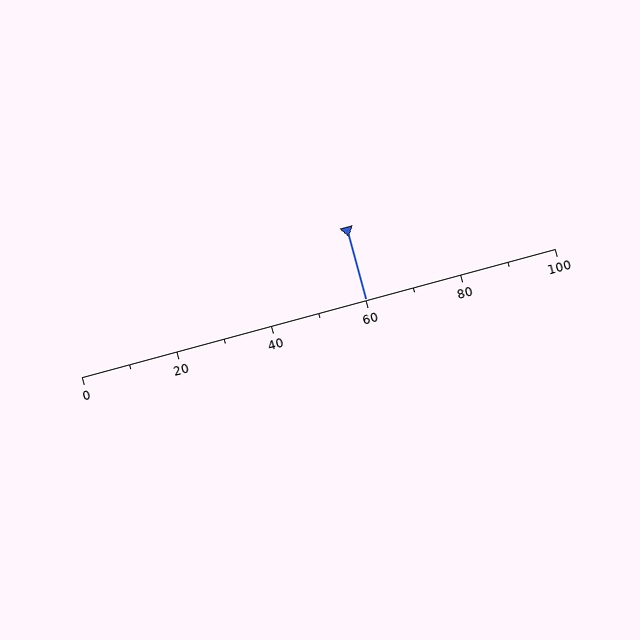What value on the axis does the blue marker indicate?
The marker indicates approximately 60.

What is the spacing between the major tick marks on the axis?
The major ticks are spaced 20 apart.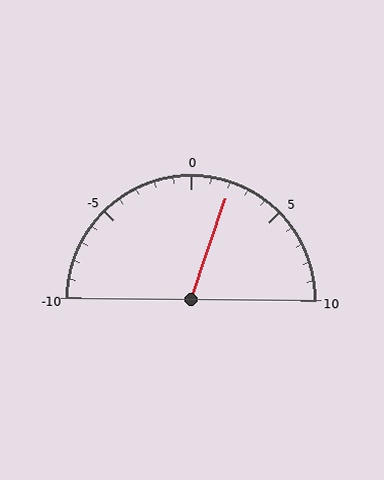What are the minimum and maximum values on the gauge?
The gauge ranges from -10 to 10.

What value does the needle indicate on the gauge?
The needle indicates approximately 2.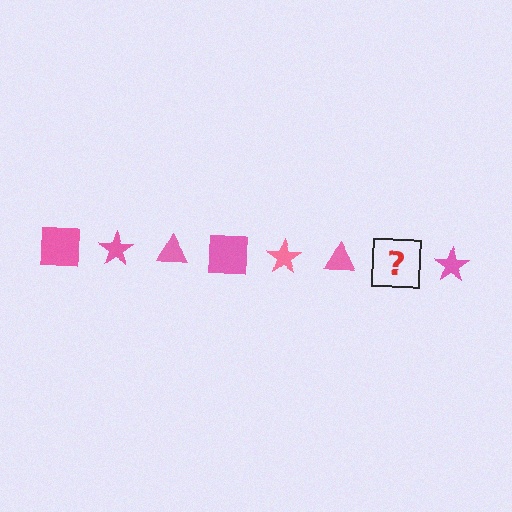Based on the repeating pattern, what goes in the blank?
The blank should be a pink square.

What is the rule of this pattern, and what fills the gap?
The rule is that the pattern cycles through square, star, triangle shapes in pink. The gap should be filled with a pink square.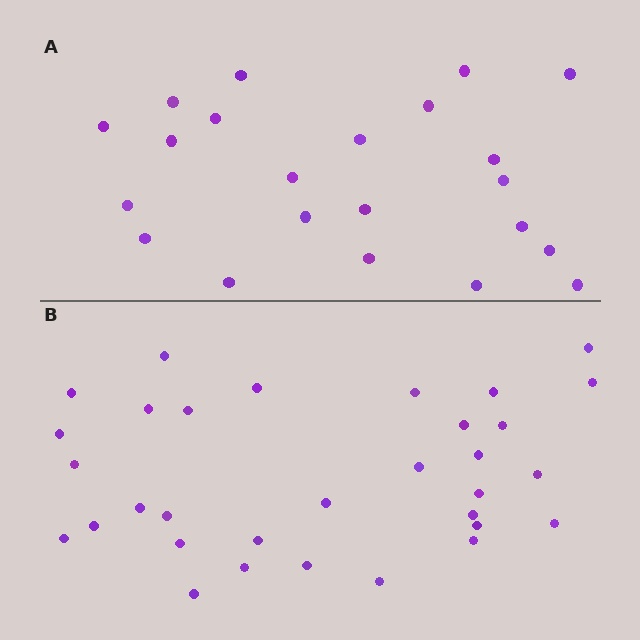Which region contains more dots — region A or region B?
Region B (the bottom region) has more dots.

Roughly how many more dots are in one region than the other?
Region B has roughly 10 or so more dots than region A.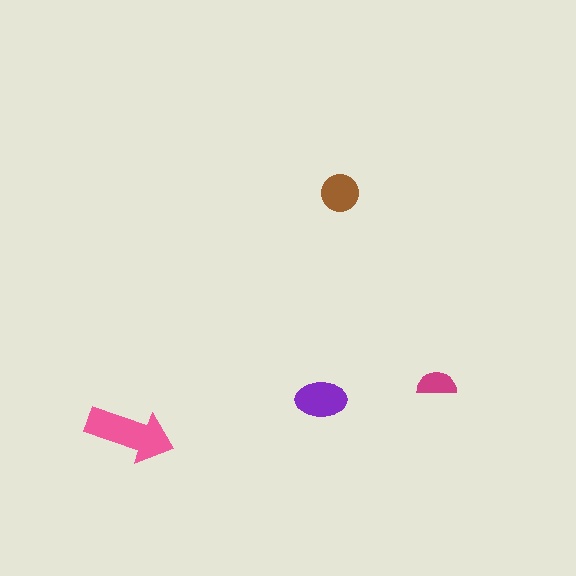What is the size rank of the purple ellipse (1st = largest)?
2nd.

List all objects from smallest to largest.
The magenta semicircle, the brown circle, the purple ellipse, the pink arrow.